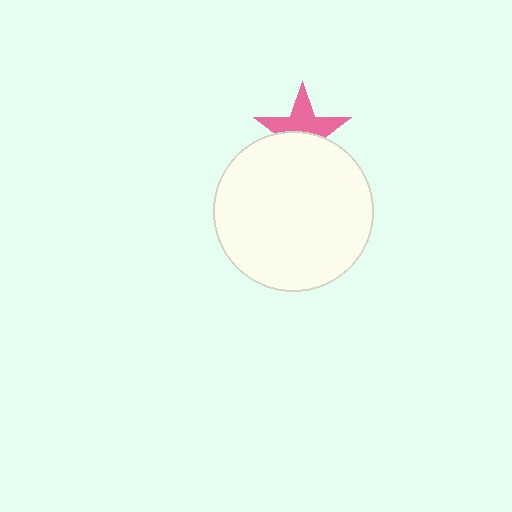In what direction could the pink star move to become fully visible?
The pink star could move up. That would shift it out from behind the white circle entirely.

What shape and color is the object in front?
The object in front is a white circle.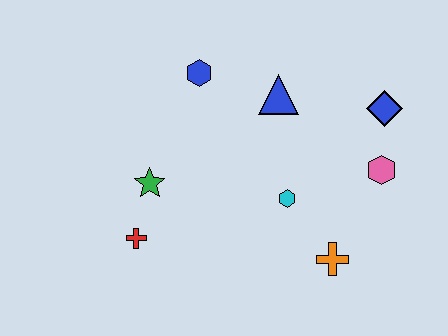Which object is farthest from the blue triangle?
The red cross is farthest from the blue triangle.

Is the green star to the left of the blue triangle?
Yes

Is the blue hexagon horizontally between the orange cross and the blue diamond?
No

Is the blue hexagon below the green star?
No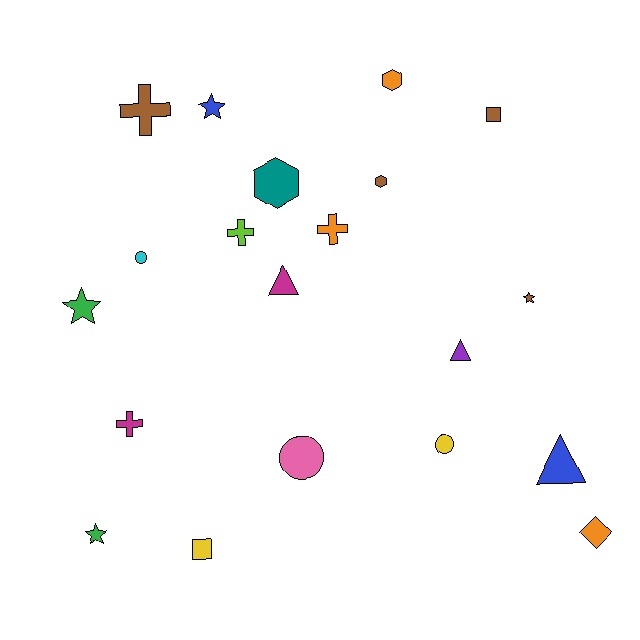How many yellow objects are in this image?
There are 2 yellow objects.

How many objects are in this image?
There are 20 objects.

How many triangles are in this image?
There are 3 triangles.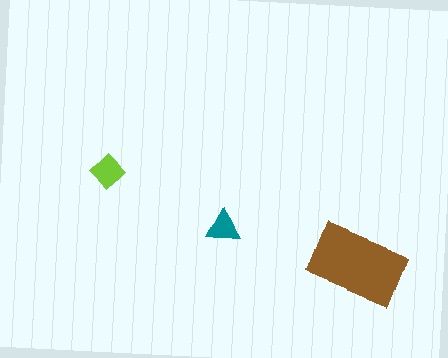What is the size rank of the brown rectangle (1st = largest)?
1st.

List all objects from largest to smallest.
The brown rectangle, the lime diamond, the teal triangle.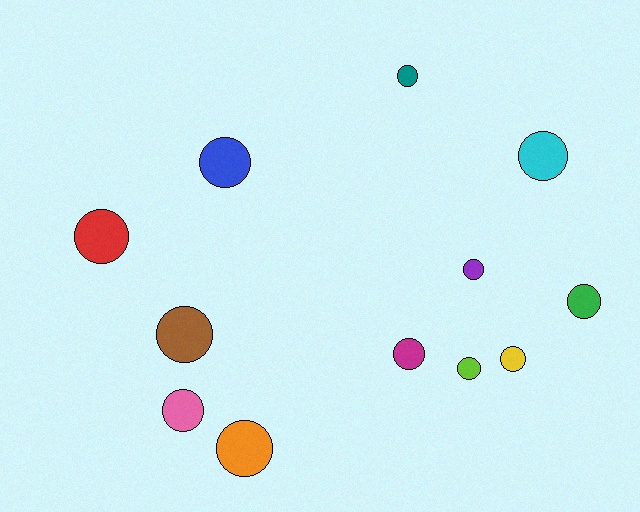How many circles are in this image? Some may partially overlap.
There are 12 circles.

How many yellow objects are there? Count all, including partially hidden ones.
There is 1 yellow object.